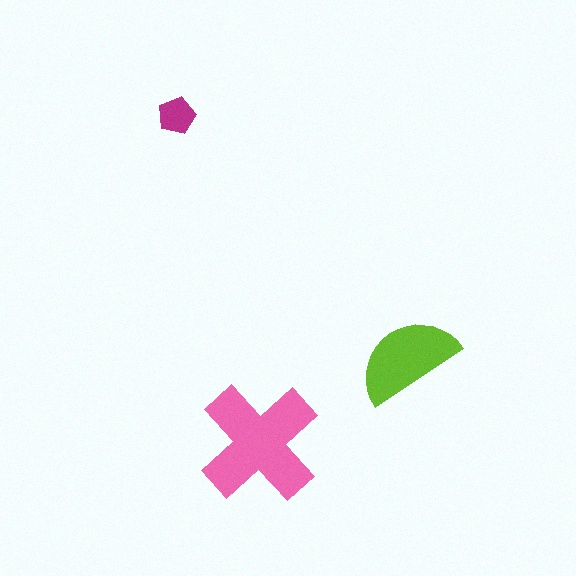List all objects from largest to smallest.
The pink cross, the lime semicircle, the magenta pentagon.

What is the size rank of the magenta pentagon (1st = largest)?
3rd.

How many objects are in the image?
There are 3 objects in the image.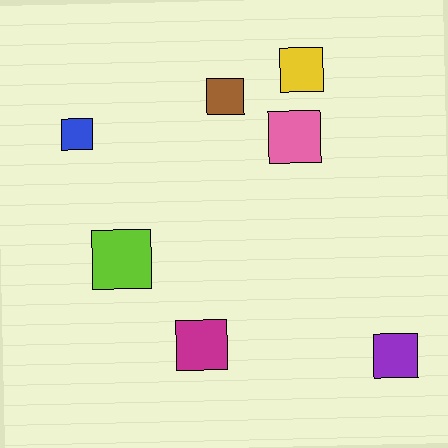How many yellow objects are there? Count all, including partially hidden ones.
There is 1 yellow object.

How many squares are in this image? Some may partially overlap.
There are 7 squares.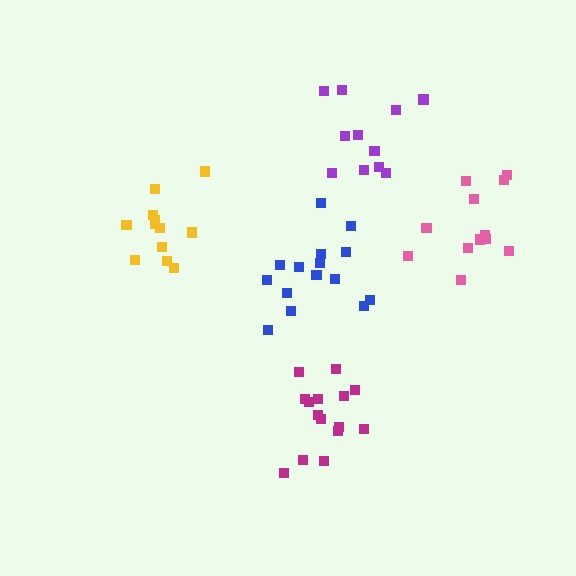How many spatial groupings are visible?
There are 5 spatial groupings.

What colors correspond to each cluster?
The clusters are colored: pink, magenta, purple, blue, yellow.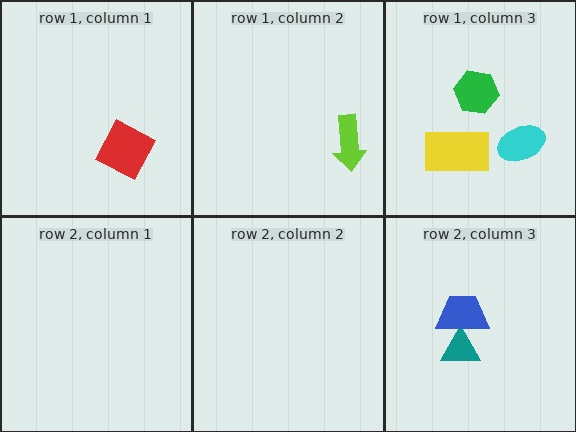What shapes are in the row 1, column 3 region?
The green hexagon, the cyan ellipse, the yellow rectangle.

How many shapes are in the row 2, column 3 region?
2.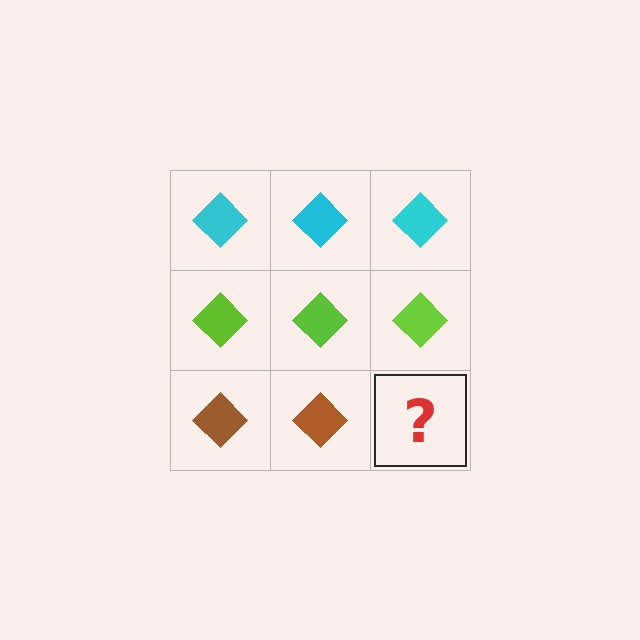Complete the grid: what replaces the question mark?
The question mark should be replaced with a brown diamond.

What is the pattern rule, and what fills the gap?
The rule is that each row has a consistent color. The gap should be filled with a brown diamond.